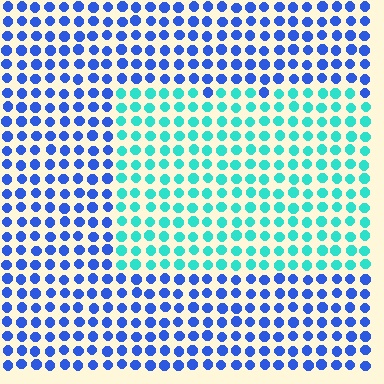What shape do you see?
I see a rectangle.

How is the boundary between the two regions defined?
The boundary is defined purely by a slight shift in hue (about 53 degrees). Spacing, size, and orientation are identical on both sides.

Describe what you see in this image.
The image is filled with small blue elements in a uniform arrangement. A rectangle-shaped region is visible where the elements are tinted to a slightly different hue, forming a subtle color boundary.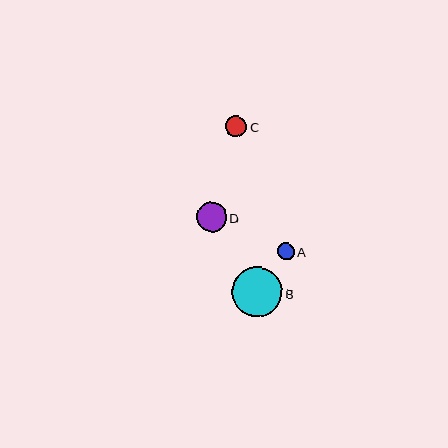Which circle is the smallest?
Circle A is the smallest with a size of approximately 17 pixels.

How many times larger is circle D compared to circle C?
Circle D is approximately 1.4 times the size of circle C.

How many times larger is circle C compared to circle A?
Circle C is approximately 1.3 times the size of circle A.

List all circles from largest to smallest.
From largest to smallest: B, D, C, A.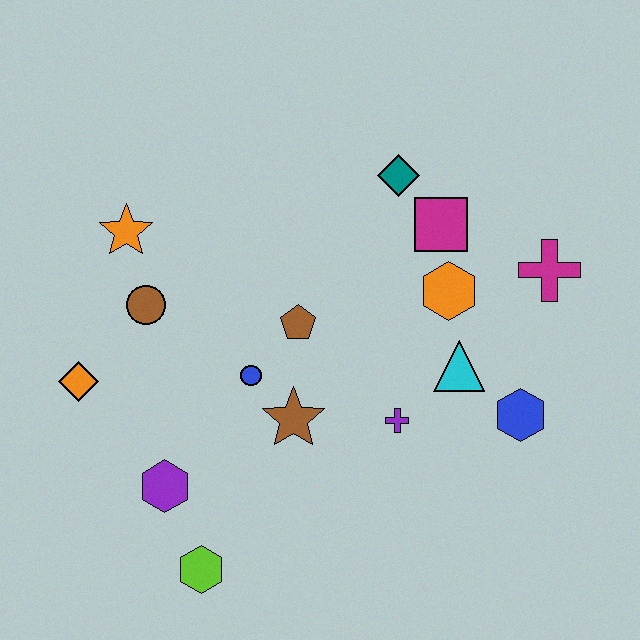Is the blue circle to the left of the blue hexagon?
Yes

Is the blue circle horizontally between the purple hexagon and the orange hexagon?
Yes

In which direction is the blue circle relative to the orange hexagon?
The blue circle is to the left of the orange hexagon.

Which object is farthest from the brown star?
The magenta cross is farthest from the brown star.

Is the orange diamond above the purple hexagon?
Yes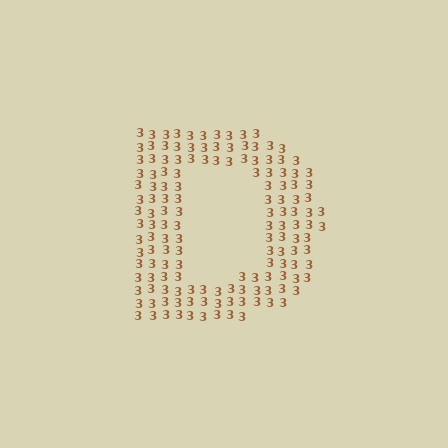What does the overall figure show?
The overall figure shows the letter D.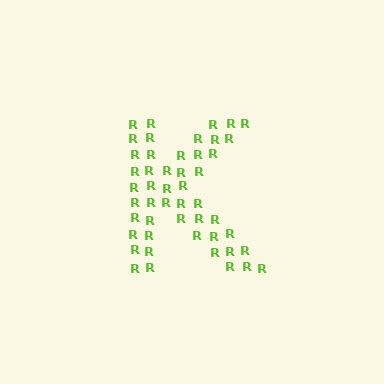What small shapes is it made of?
It is made of small letter R's.